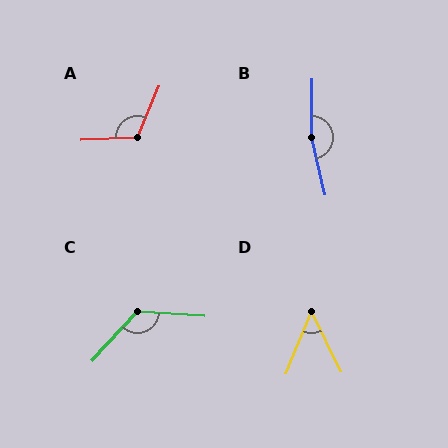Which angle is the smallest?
D, at approximately 48 degrees.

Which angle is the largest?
B, at approximately 166 degrees.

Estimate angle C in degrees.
Approximately 129 degrees.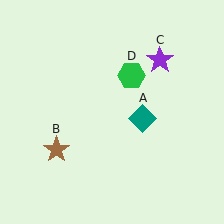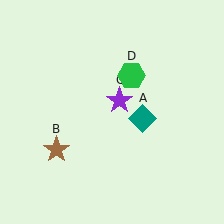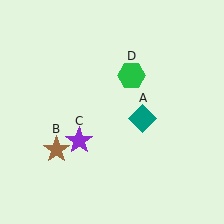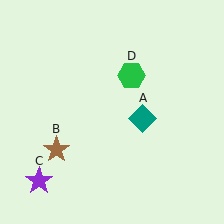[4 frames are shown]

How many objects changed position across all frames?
1 object changed position: purple star (object C).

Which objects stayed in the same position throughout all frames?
Teal diamond (object A) and brown star (object B) and green hexagon (object D) remained stationary.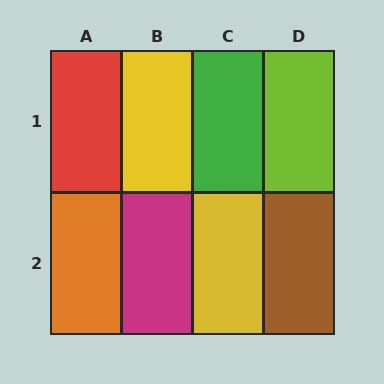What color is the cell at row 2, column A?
Orange.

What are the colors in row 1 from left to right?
Red, yellow, green, lime.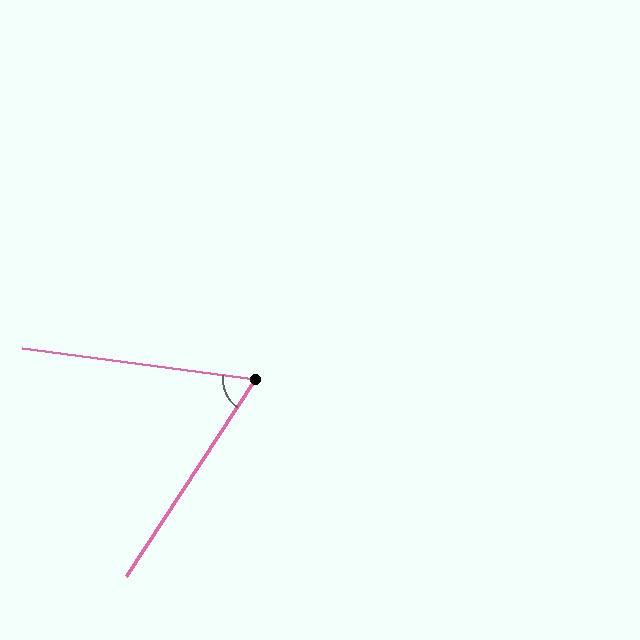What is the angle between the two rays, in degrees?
Approximately 64 degrees.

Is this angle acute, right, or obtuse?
It is acute.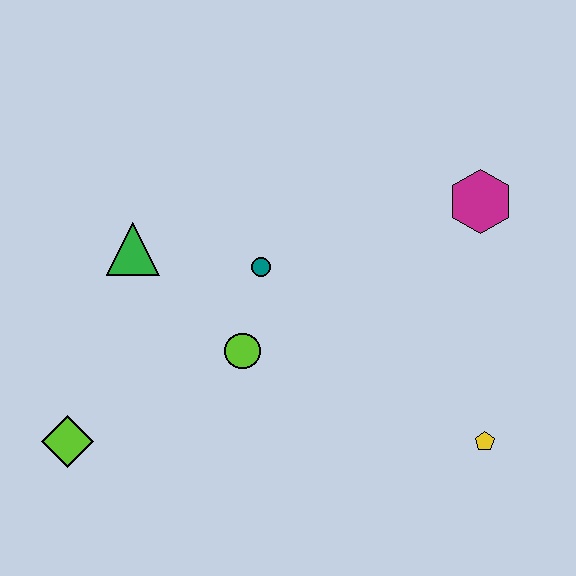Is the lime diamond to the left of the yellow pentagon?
Yes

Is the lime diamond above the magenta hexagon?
No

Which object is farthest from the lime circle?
The magenta hexagon is farthest from the lime circle.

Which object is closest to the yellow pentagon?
The magenta hexagon is closest to the yellow pentagon.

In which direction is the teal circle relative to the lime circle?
The teal circle is above the lime circle.